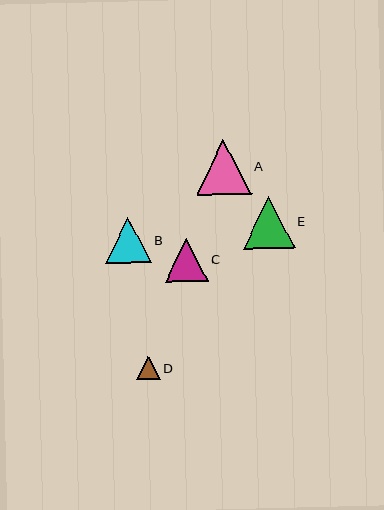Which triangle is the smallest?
Triangle D is the smallest with a size of approximately 23 pixels.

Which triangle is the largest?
Triangle A is the largest with a size of approximately 55 pixels.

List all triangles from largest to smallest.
From largest to smallest: A, E, B, C, D.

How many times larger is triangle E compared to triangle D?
Triangle E is approximately 2.2 times the size of triangle D.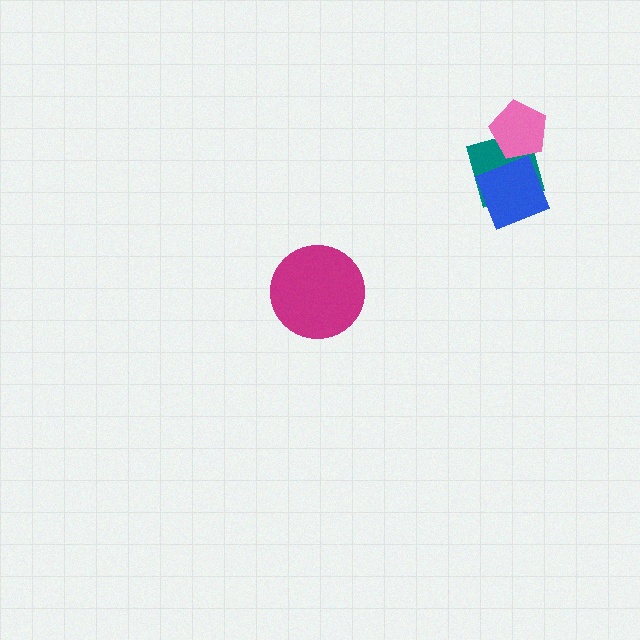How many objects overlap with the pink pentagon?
1 object overlaps with the pink pentagon.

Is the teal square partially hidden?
Yes, it is partially covered by another shape.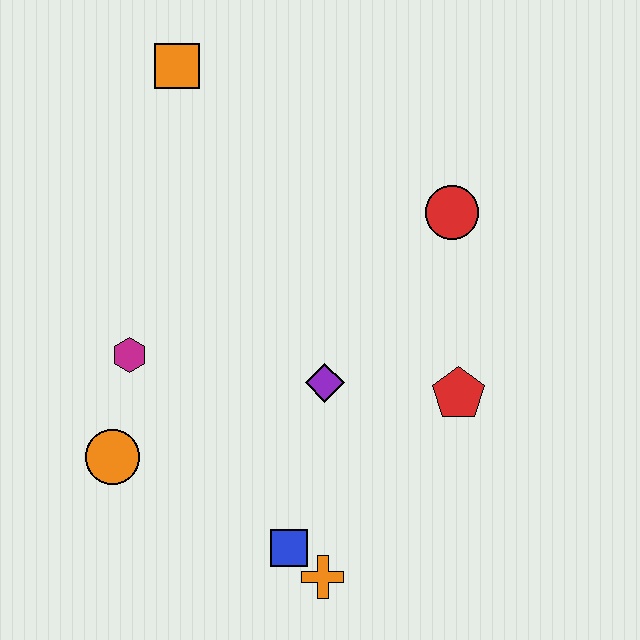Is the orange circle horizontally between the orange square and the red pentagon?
No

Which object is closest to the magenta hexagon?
The orange circle is closest to the magenta hexagon.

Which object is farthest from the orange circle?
The red circle is farthest from the orange circle.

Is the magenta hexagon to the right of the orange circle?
Yes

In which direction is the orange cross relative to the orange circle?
The orange cross is to the right of the orange circle.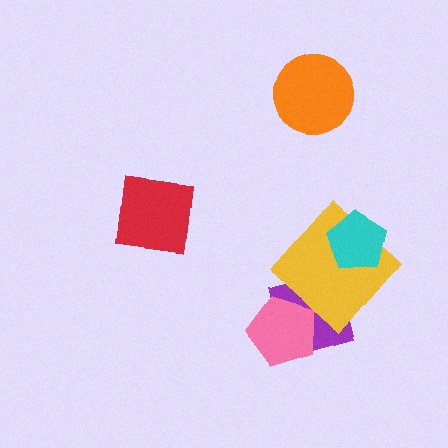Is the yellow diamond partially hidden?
Yes, it is partially covered by another shape.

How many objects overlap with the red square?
0 objects overlap with the red square.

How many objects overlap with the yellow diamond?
2 objects overlap with the yellow diamond.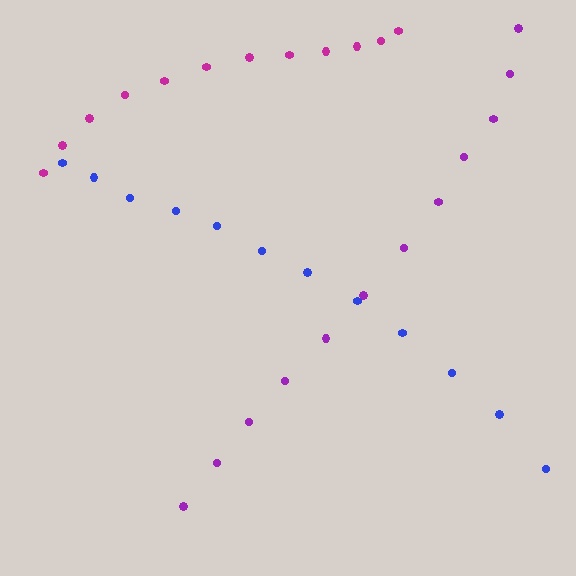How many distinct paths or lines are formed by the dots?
There are 3 distinct paths.